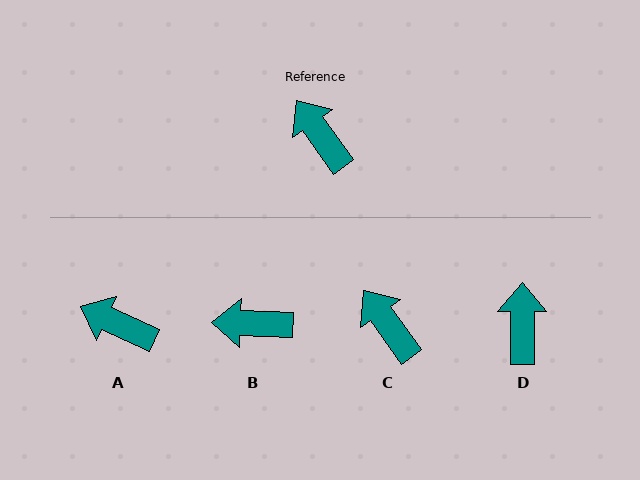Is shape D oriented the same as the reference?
No, it is off by about 35 degrees.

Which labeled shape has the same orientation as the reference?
C.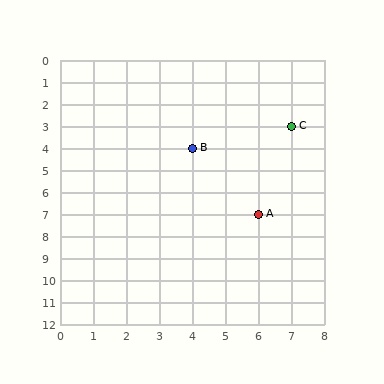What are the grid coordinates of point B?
Point B is at grid coordinates (4, 4).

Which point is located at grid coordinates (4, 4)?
Point B is at (4, 4).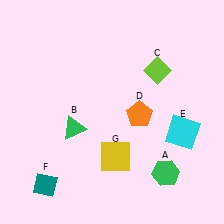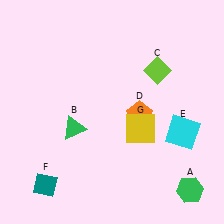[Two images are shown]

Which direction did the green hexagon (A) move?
The green hexagon (A) moved right.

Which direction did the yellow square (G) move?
The yellow square (G) moved up.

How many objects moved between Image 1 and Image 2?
2 objects moved between the two images.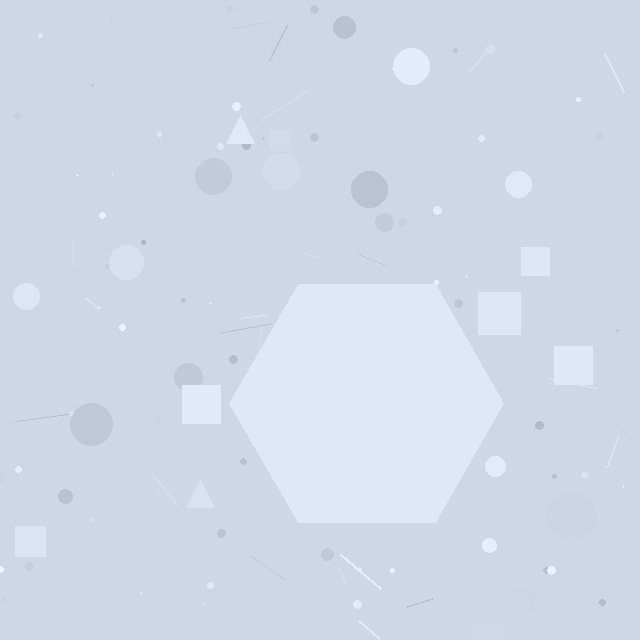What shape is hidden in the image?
A hexagon is hidden in the image.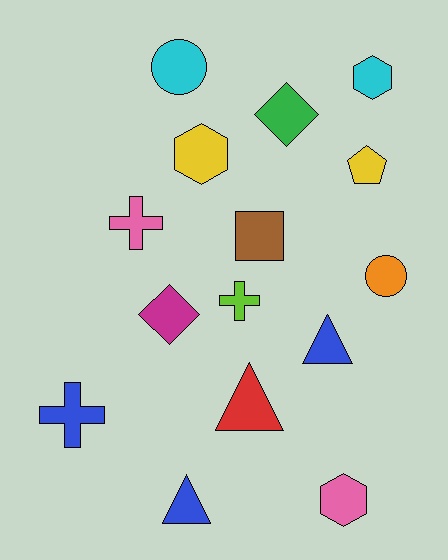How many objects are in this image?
There are 15 objects.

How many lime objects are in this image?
There is 1 lime object.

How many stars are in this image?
There are no stars.